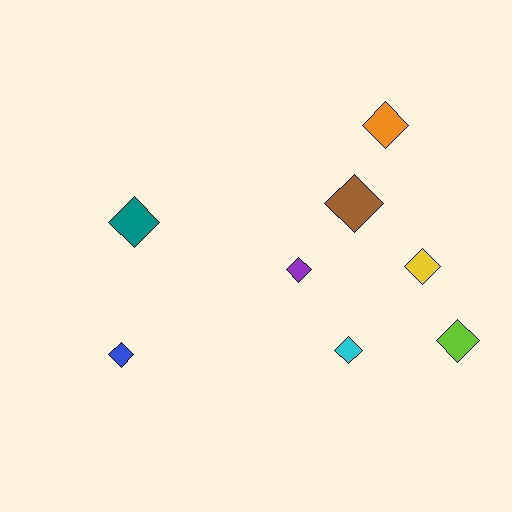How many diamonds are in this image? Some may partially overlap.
There are 8 diamonds.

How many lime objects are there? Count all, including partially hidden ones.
There is 1 lime object.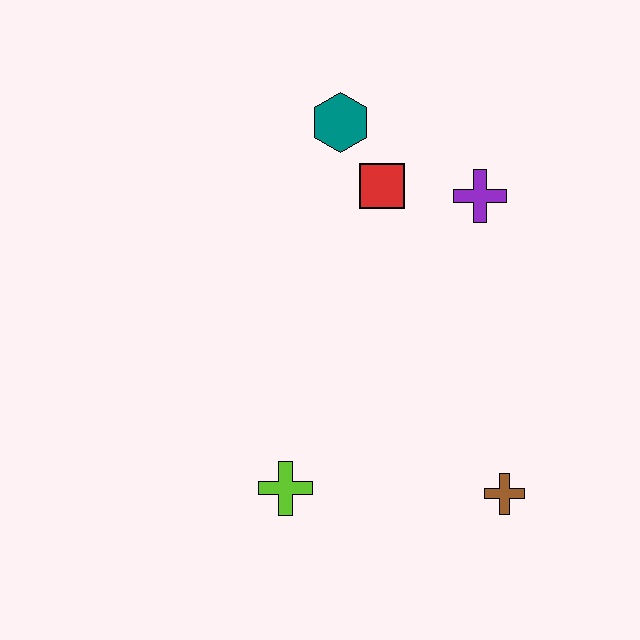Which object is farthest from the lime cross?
The teal hexagon is farthest from the lime cross.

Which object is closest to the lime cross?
The brown cross is closest to the lime cross.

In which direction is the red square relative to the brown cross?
The red square is above the brown cross.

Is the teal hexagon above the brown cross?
Yes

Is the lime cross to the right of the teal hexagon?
No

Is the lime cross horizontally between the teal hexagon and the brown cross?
No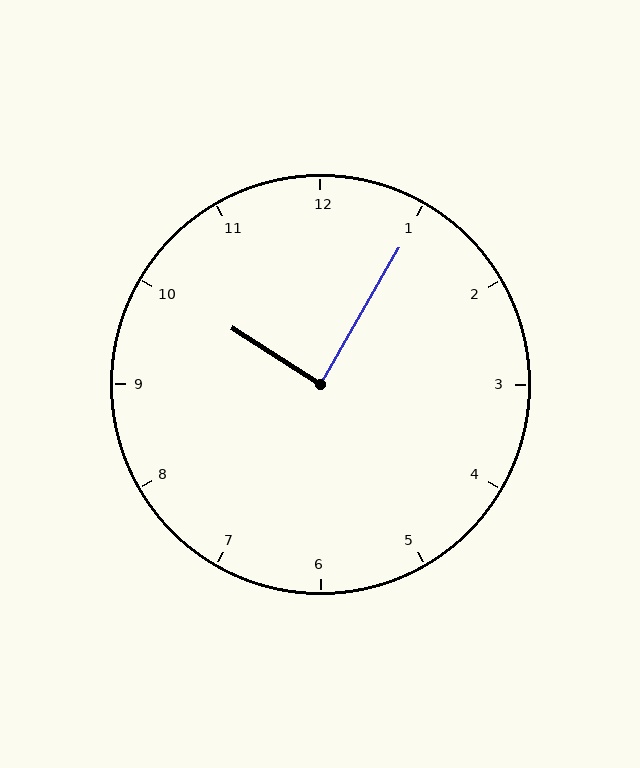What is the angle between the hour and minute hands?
Approximately 88 degrees.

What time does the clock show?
10:05.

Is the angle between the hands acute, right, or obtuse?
It is right.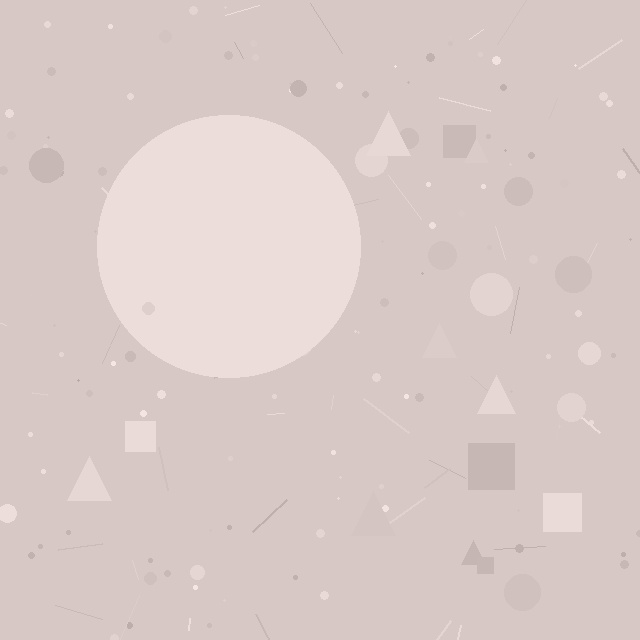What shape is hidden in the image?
A circle is hidden in the image.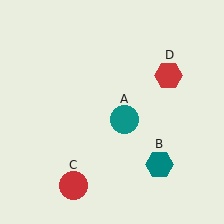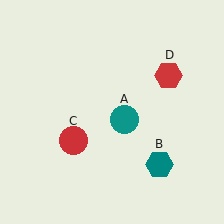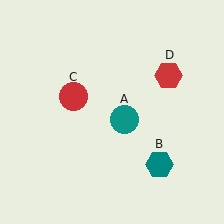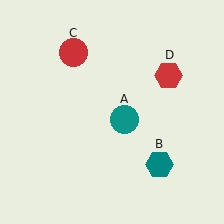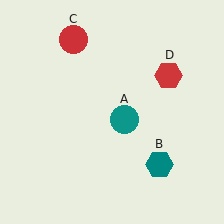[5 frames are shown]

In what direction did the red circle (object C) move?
The red circle (object C) moved up.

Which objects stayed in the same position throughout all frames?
Teal circle (object A) and teal hexagon (object B) and red hexagon (object D) remained stationary.